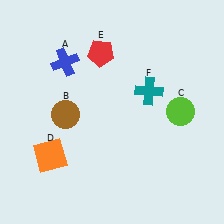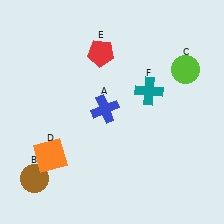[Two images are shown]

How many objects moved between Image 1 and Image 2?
3 objects moved between the two images.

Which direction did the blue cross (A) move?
The blue cross (A) moved down.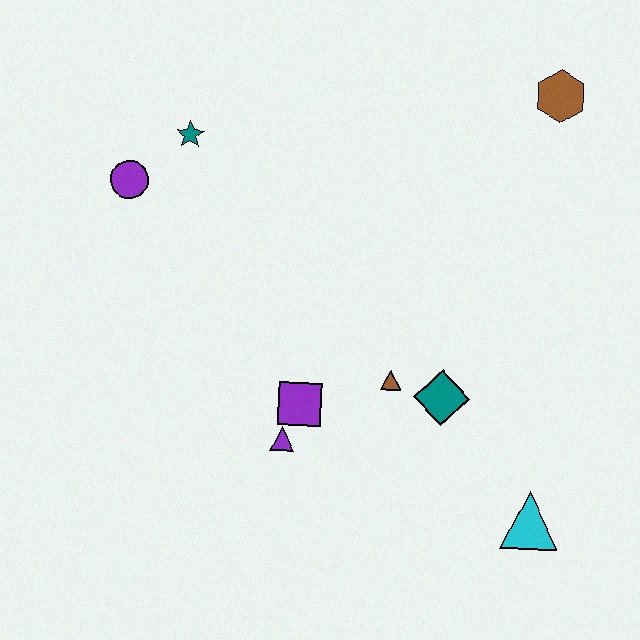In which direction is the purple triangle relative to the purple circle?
The purple triangle is below the purple circle.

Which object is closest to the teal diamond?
The brown triangle is closest to the teal diamond.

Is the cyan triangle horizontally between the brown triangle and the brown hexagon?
Yes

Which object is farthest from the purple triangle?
The brown hexagon is farthest from the purple triangle.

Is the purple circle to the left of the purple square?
Yes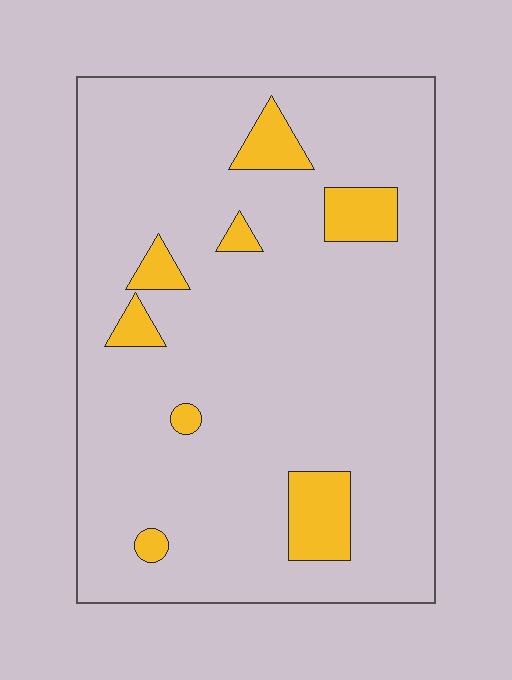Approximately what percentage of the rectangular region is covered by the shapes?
Approximately 10%.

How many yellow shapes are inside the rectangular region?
8.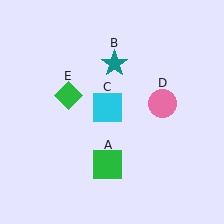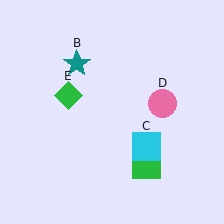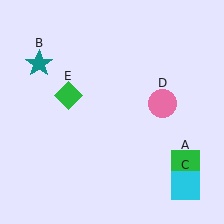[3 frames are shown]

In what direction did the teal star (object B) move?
The teal star (object B) moved left.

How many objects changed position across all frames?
3 objects changed position: green square (object A), teal star (object B), cyan square (object C).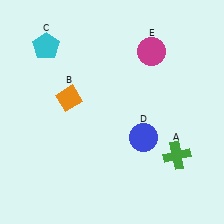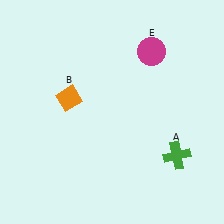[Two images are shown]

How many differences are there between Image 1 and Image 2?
There are 2 differences between the two images.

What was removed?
The blue circle (D), the cyan pentagon (C) were removed in Image 2.